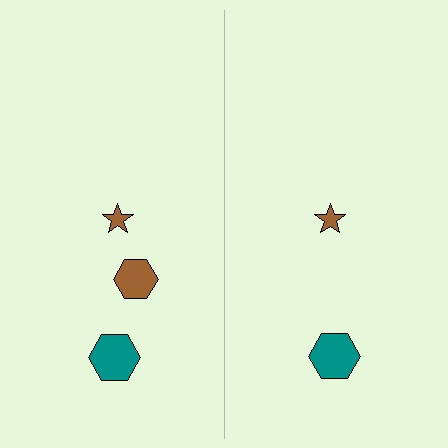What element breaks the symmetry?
A brown hexagon is missing from the right side.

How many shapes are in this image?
There are 5 shapes in this image.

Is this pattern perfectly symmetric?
No, the pattern is not perfectly symmetric. A brown hexagon is missing from the right side.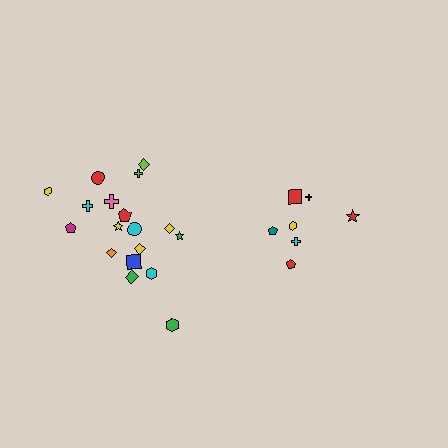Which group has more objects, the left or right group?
The left group.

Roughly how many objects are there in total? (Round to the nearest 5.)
Roughly 25 objects in total.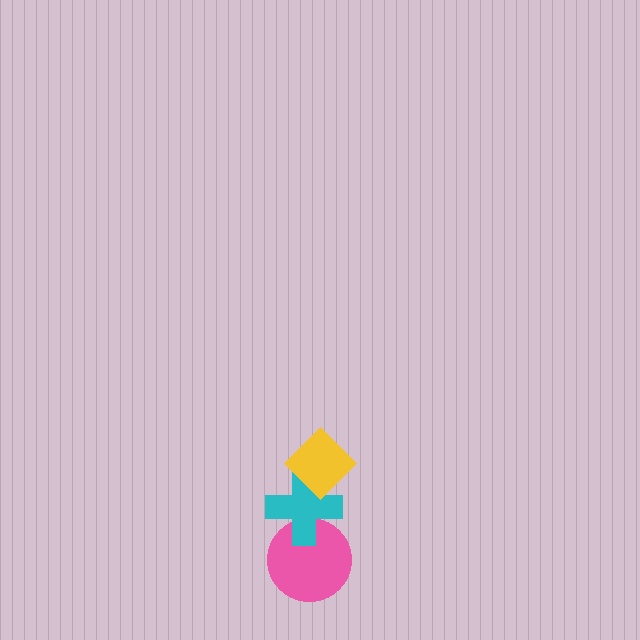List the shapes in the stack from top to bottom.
From top to bottom: the yellow diamond, the cyan cross, the pink circle.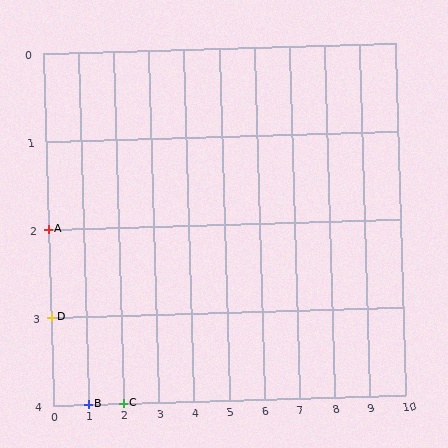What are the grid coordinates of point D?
Point D is at grid coordinates (0, 3).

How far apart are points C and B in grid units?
Points C and B are 1 column apart.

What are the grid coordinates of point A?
Point A is at grid coordinates (0, 2).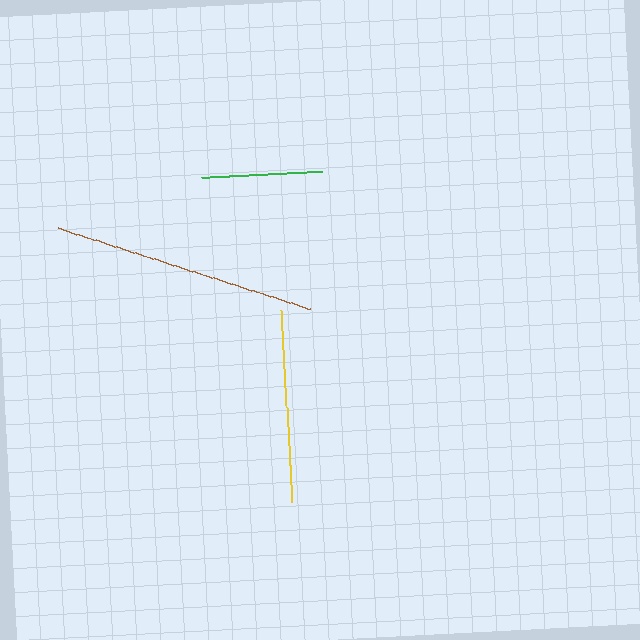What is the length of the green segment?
The green segment is approximately 121 pixels long.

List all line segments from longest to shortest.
From longest to shortest: brown, yellow, green.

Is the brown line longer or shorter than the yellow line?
The brown line is longer than the yellow line.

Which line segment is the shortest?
The green line is the shortest at approximately 121 pixels.